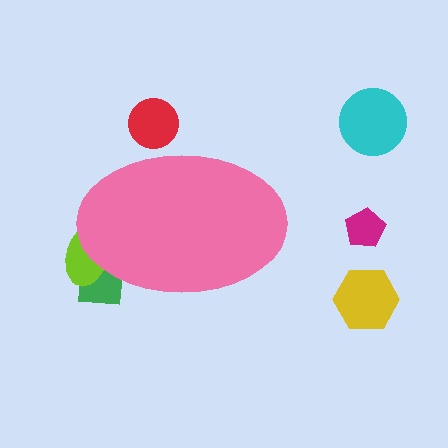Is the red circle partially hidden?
Yes, the red circle is partially hidden behind the pink ellipse.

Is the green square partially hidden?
Yes, the green square is partially hidden behind the pink ellipse.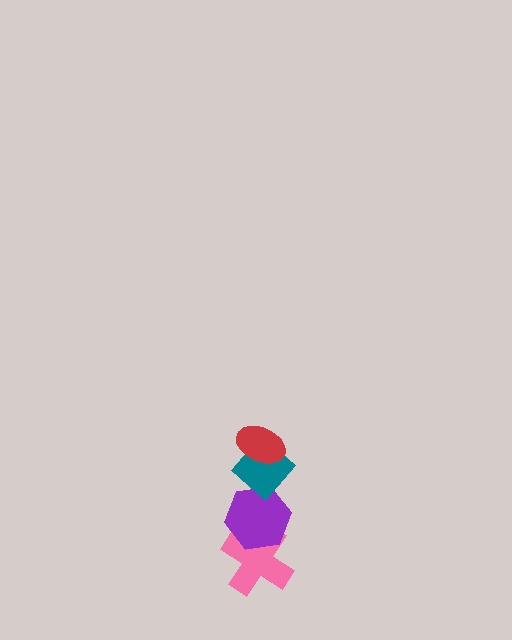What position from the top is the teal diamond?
The teal diamond is 2nd from the top.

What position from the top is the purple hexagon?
The purple hexagon is 3rd from the top.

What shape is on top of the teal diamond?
The red ellipse is on top of the teal diamond.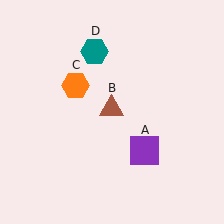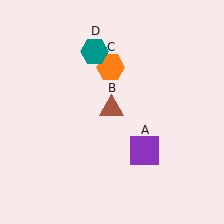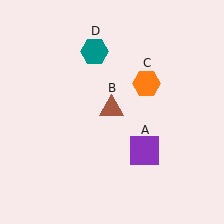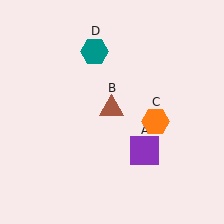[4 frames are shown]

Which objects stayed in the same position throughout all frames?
Purple square (object A) and brown triangle (object B) and teal hexagon (object D) remained stationary.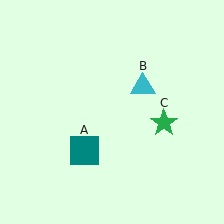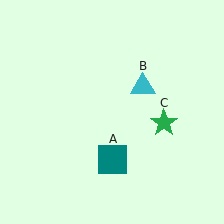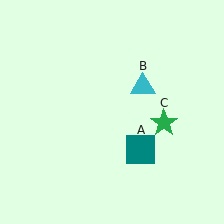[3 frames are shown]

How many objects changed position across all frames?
1 object changed position: teal square (object A).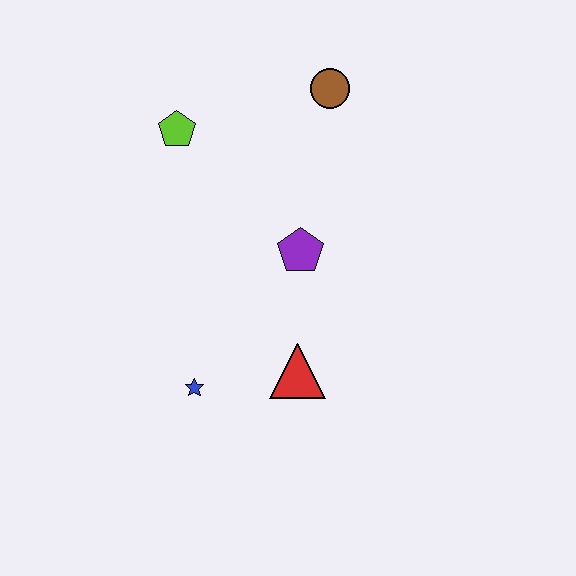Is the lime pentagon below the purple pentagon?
No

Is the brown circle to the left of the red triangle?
No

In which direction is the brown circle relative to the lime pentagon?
The brown circle is to the right of the lime pentagon.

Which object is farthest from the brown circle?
The blue star is farthest from the brown circle.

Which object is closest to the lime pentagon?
The brown circle is closest to the lime pentagon.